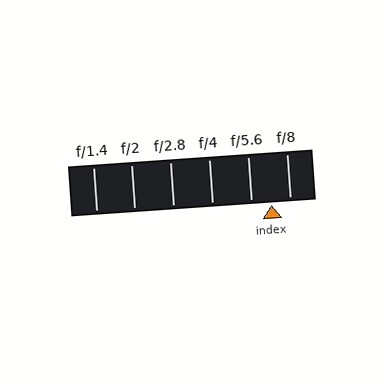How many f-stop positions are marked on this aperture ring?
There are 6 f-stop positions marked.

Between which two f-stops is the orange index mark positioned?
The index mark is between f/5.6 and f/8.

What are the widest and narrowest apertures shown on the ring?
The widest aperture shown is f/1.4 and the narrowest is f/8.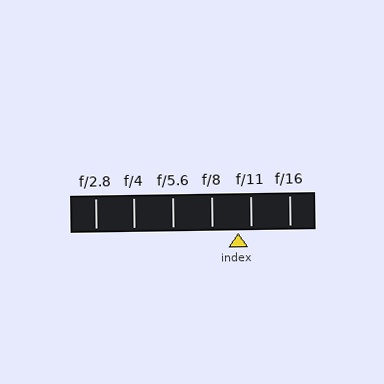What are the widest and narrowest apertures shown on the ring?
The widest aperture shown is f/2.8 and the narrowest is f/16.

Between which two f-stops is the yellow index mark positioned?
The index mark is between f/8 and f/11.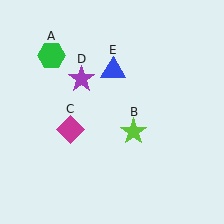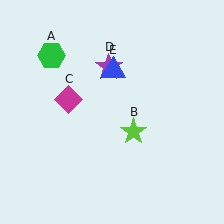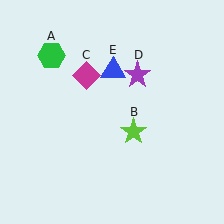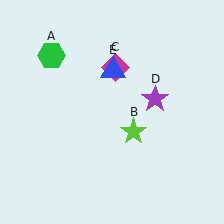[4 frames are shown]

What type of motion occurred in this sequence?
The magenta diamond (object C), purple star (object D) rotated clockwise around the center of the scene.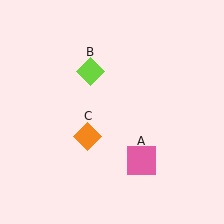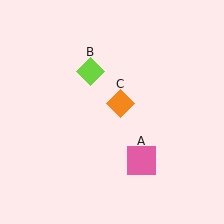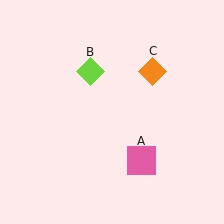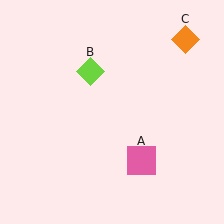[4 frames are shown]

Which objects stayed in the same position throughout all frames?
Pink square (object A) and lime diamond (object B) remained stationary.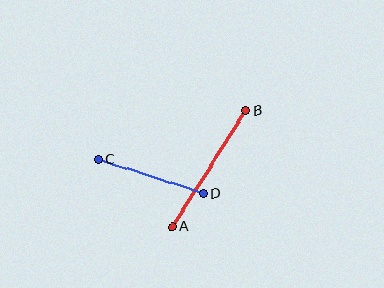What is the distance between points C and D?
The distance is approximately 110 pixels.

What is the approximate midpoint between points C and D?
The midpoint is at approximately (151, 176) pixels.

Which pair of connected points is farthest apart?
Points A and B are farthest apart.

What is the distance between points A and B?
The distance is approximately 138 pixels.